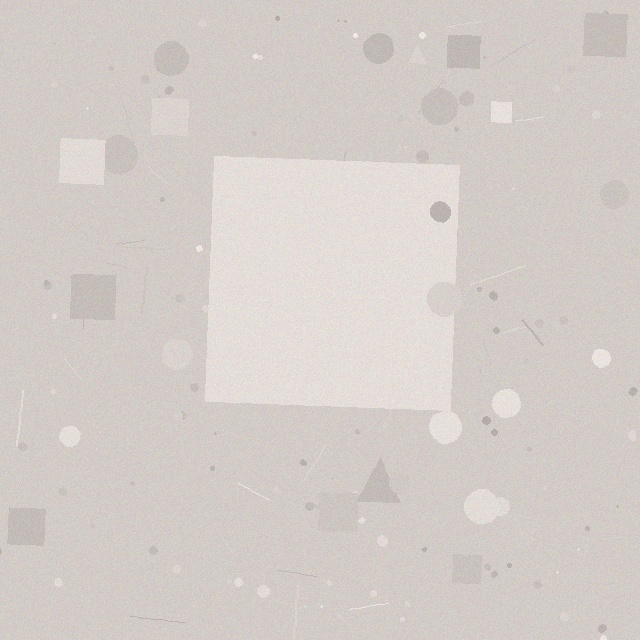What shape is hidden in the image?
A square is hidden in the image.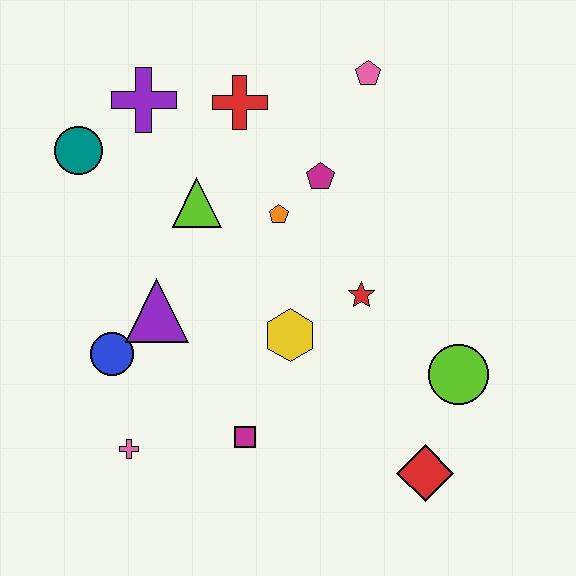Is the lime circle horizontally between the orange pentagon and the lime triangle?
No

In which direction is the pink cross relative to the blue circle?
The pink cross is below the blue circle.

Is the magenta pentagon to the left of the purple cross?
No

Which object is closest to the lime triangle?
The orange pentagon is closest to the lime triangle.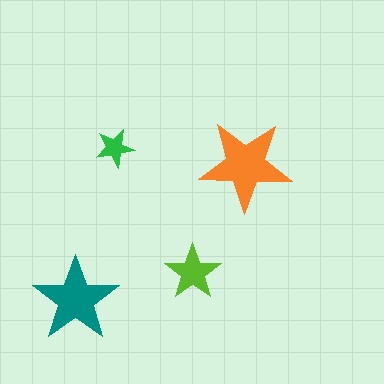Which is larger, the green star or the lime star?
The lime one.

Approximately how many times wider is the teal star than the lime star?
About 1.5 times wider.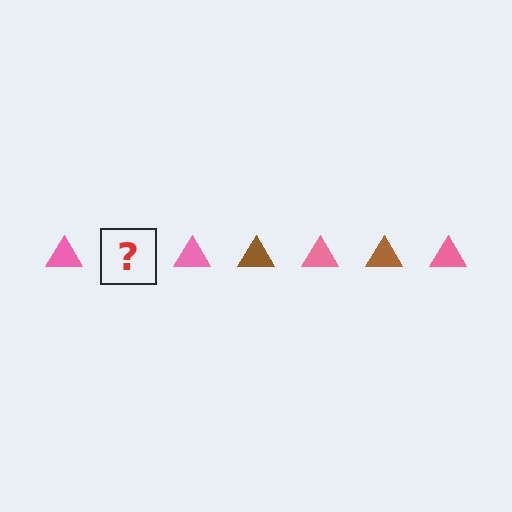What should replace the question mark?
The question mark should be replaced with a brown triangle.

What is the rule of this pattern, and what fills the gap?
The rule is that the pattern cycles through pink, brown triangles. The gap should be filled with a brown triangle.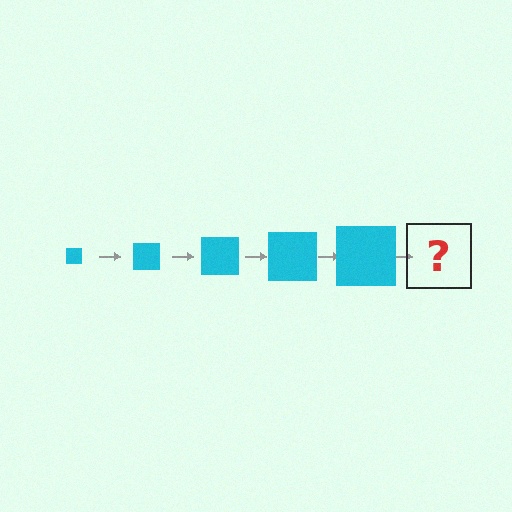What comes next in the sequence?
The next element should be a cyan square, larger than the previous one.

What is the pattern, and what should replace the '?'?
The pattern is that the square gets progressively larger each step. The '?' should be a cyan square, larger than the previous one.